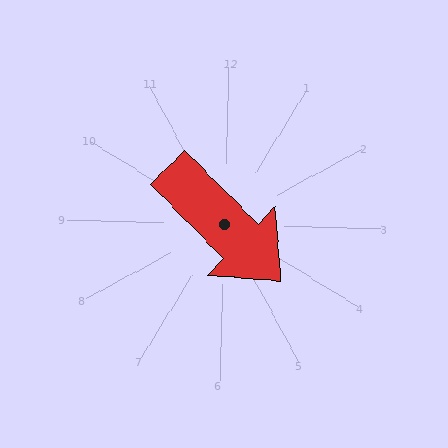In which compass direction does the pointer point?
Southeast.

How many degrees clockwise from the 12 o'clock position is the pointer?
Approximately 134 degrees.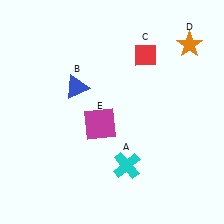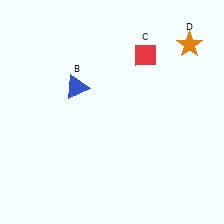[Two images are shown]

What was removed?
The cyan cross (A), the magenta square (E) were removed in Image 2.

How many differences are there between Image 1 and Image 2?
There are 2 differences between the two images.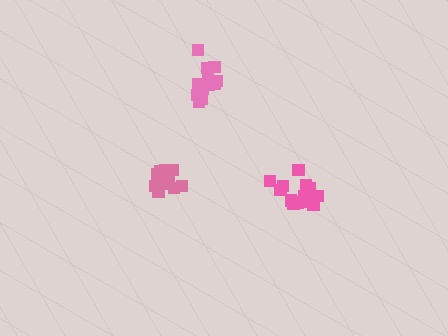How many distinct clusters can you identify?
There are 3 distinct clusters.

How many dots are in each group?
Group 1: 16 dots, Group 2: 13 dots, Group 3: 13 dots (42 total).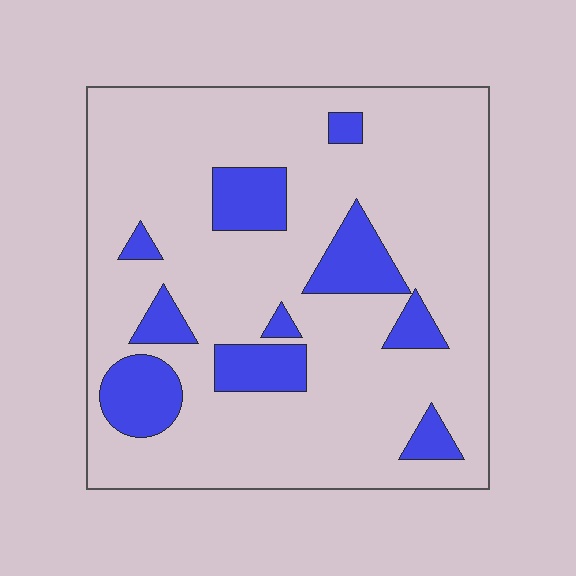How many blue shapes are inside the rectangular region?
10.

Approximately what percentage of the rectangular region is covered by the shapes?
Approximately 20%.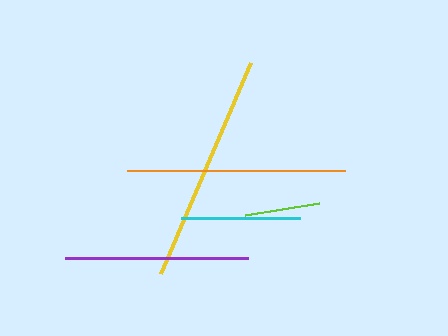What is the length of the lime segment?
The lime segment is approximately 75 pixels long.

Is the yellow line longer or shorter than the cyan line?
The yellow line is longer than the cyan line.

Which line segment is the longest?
The yellow line is the longest at approximately 230 pixels.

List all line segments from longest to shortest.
From longest to shortest: yellow, orange, purple, cyan, lime.